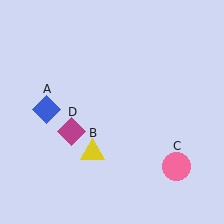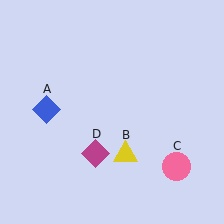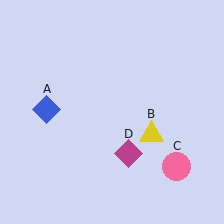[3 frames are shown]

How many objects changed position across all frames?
2 objects changed position: yellow triangle (object B), magenta diamond (object D).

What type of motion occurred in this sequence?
The yellow triangle (object B), magenta diamond (object D) rotated counterclockwise around the center of the scene.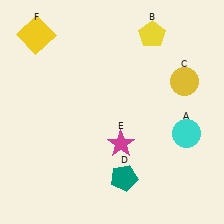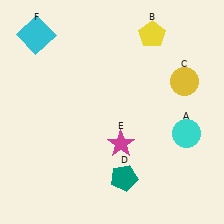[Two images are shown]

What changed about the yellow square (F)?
In Image 1, F is yellow. In Image 2, it changed to cyan.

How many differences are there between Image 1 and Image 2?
There is 1 difference between the two images.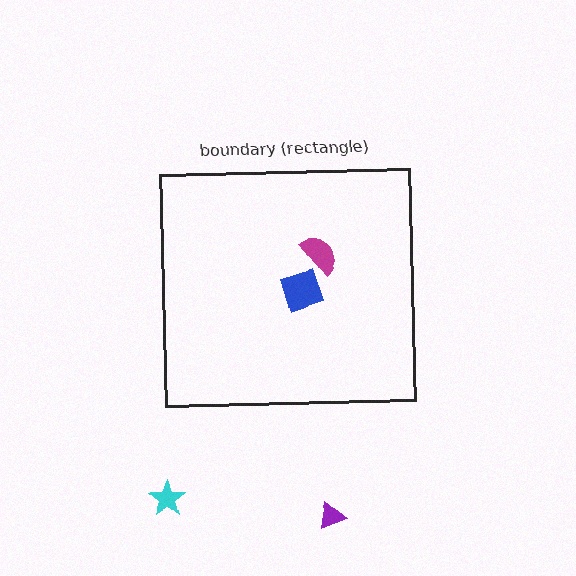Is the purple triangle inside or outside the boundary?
Outside.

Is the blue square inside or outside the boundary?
Inside.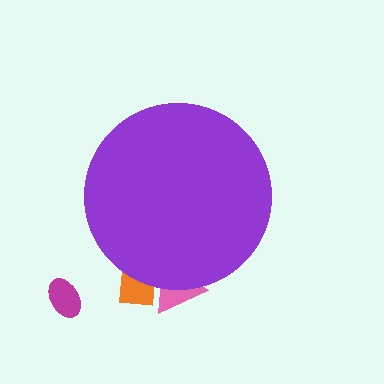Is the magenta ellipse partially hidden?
No, the magenta ellipse is fully visible.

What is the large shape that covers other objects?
A purple circle.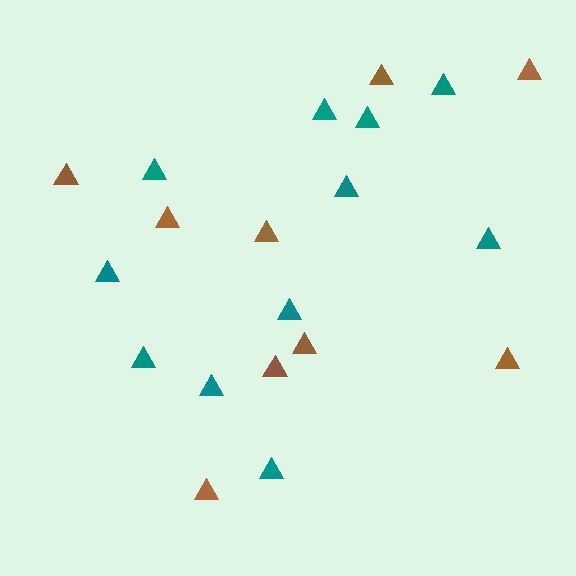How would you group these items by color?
There are 2 groups: one group of brown triangles (9) and one group of teal triangles (11).